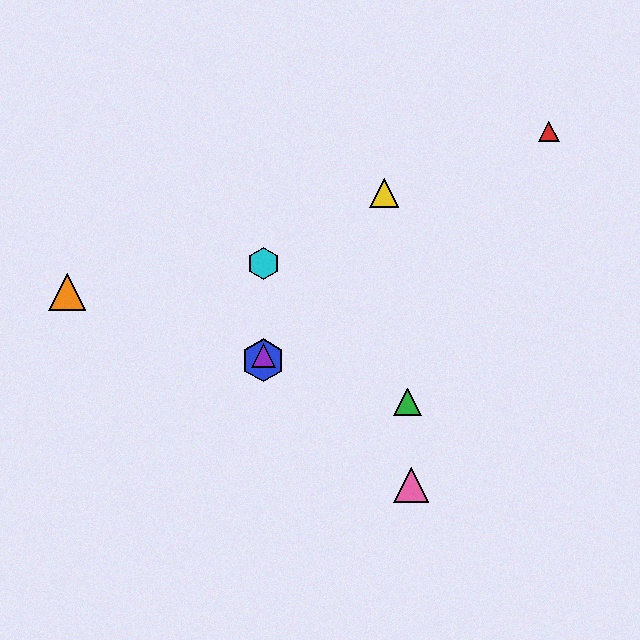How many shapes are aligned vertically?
3 shapes (the blue hexagon, the purple triangle, the cyan hexagon) are aligned vertically.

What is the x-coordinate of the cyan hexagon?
The cyan hexagon is at x≈263.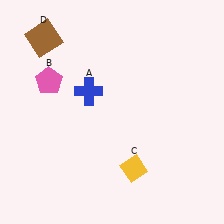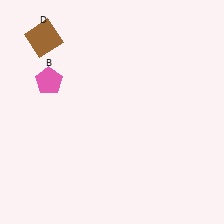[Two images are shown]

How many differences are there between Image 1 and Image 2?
There are 2 differences between the two images.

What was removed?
The yellow diamond (C), the blue cross (A) were removed in Image 2.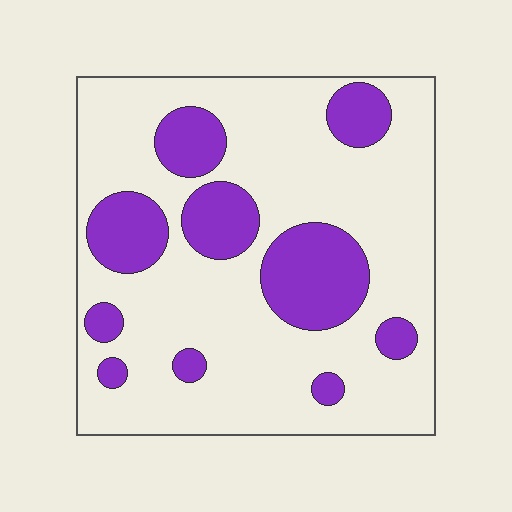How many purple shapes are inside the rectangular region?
10.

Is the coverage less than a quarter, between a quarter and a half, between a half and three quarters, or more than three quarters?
Between a quarter and a half.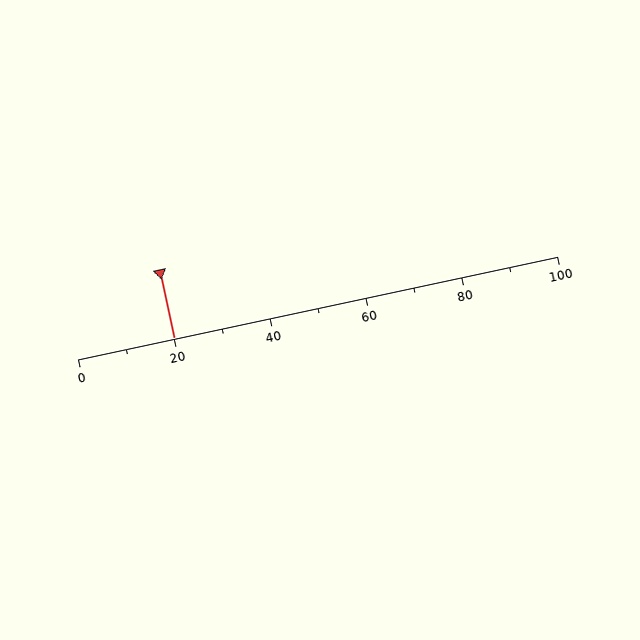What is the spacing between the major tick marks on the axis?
The major ticks are spaced 20 apart.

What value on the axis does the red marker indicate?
The marker indicates approximately 20.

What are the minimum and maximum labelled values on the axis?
The axis runs from 0 to 100.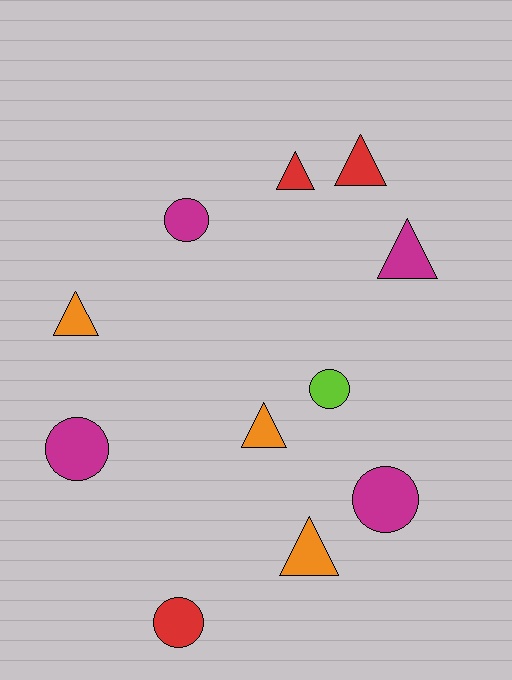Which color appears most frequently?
Magenta, with 4 objects.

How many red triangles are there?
There are 2 red triangles.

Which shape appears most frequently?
Triangle, with 6 objects.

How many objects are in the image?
There are 11 objects.